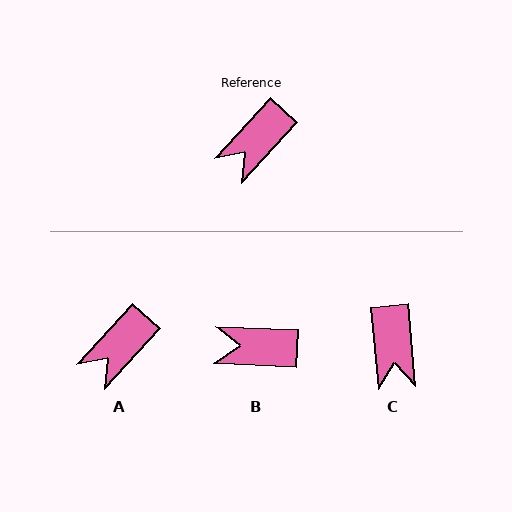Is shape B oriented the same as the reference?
No, it is off by about 50 degrees.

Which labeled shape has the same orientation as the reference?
A.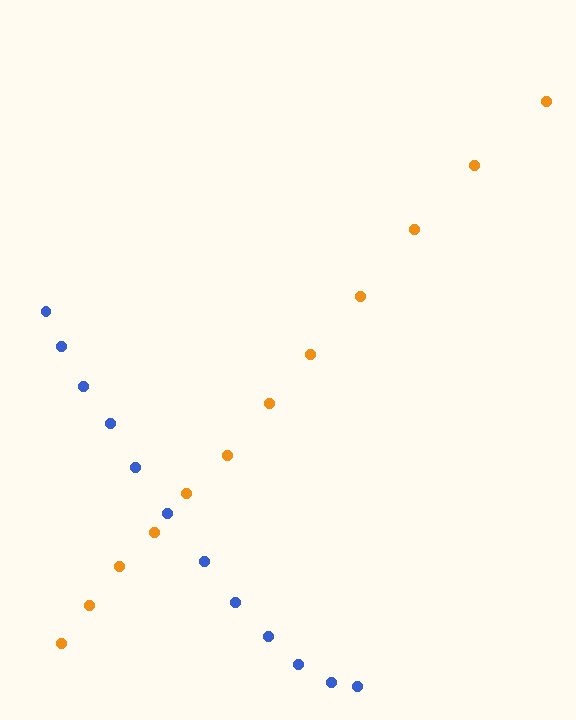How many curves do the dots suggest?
There are 2 distinct paths.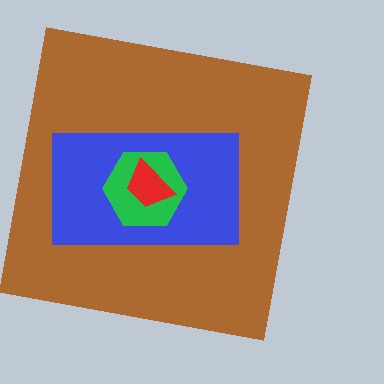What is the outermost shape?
The brown square.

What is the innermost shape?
The red trapezoid.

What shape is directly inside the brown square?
The blue rectangle.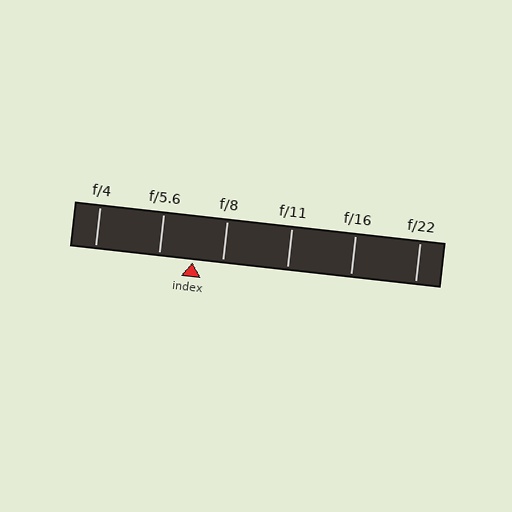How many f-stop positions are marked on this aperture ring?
There are 6 f-stop positions marked.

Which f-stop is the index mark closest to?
The index mark is closest to f/8.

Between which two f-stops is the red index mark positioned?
The index mark is between f/5.6 and f/8.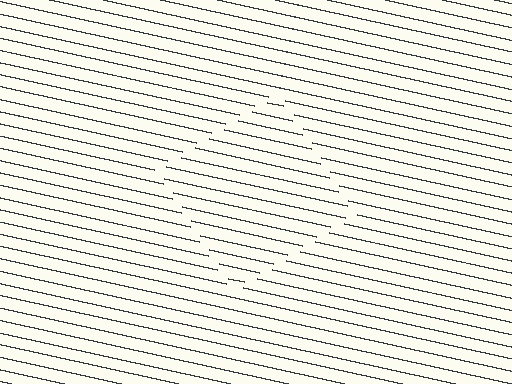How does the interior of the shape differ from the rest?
The interior of the shape contains the same grating, shifted by half a period — the contour is defined by the phase discontinuity where line-ends from the inner and outer gratings abut.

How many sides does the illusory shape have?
4 sides — the line-ends trace a square.